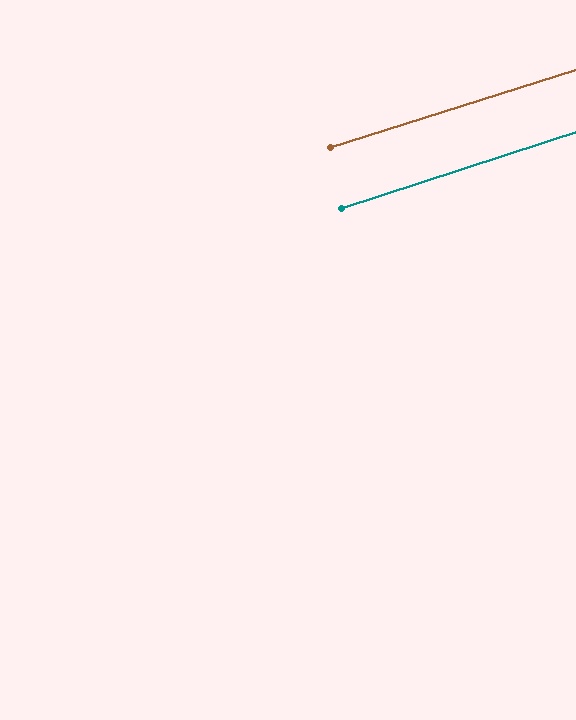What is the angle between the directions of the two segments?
Approximately 0 degrees.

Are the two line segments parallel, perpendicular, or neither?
Parallel — their directions differ by only 0.4°.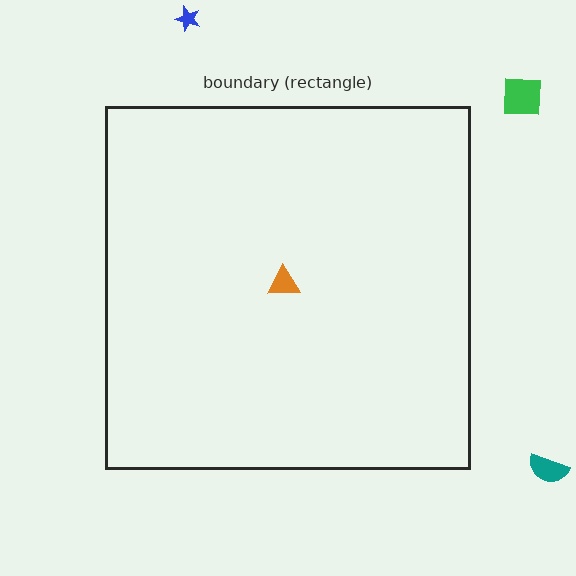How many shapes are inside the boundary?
1 inside, 3 outside.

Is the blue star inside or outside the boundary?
Outside.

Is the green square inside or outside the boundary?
Outside.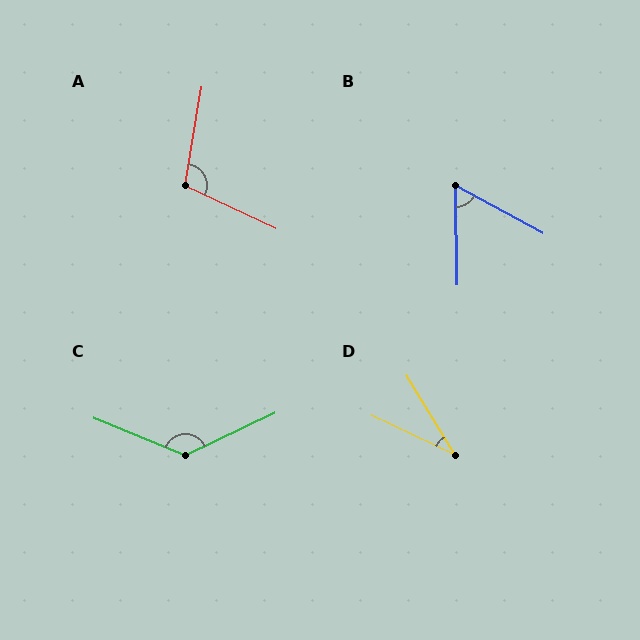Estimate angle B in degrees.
Approximately 61 degrees.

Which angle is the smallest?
D, at approximately 33 degrees.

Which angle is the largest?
C, at approximately 132 degrees.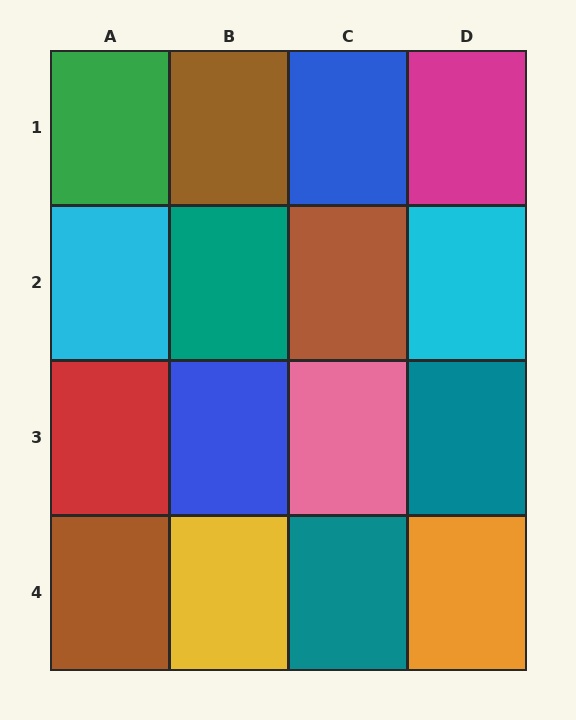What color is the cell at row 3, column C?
Pink.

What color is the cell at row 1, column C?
Blue.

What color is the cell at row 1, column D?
Magenta.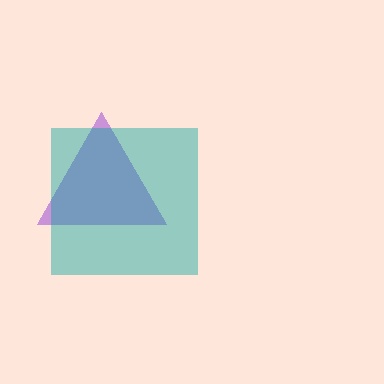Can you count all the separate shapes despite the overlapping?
Yes, there are 2 separate shapes.